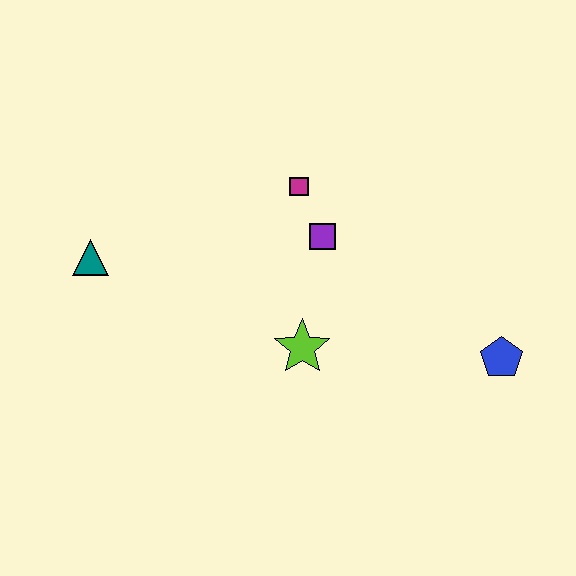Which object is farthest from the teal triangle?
The blue pentagon is farthest from the teal triangle.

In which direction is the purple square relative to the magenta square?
The purple square is below the magenta square.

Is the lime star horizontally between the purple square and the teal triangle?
Yes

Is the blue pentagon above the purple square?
No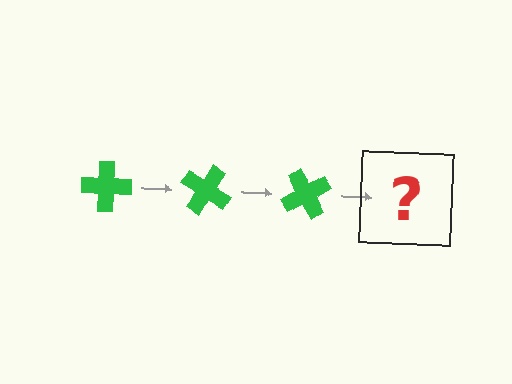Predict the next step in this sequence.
The next step is a green cross rotated 90 degrees.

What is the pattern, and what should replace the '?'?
The pattern is that the cross rotates 30 degrees each step. The '?' should be a green cross rotated 90 degrees.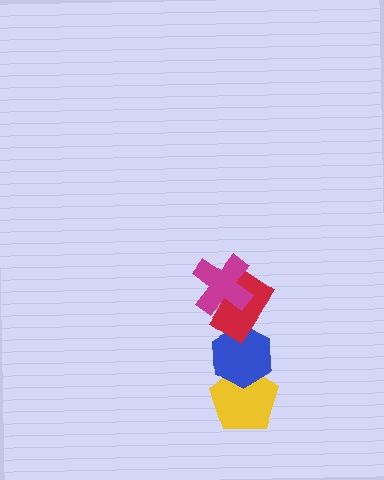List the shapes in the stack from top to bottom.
From top to bottom: the magenta cross, the red rectangle, the blue hexagon, the yellow pentagon.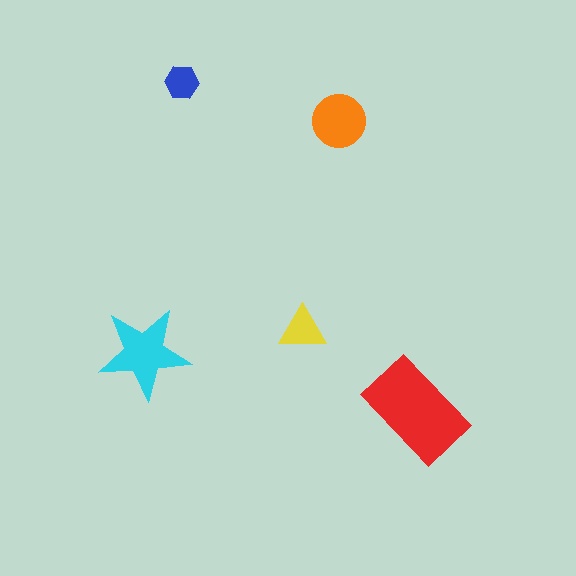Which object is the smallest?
The blue hexagon.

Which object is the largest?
The red rectangle.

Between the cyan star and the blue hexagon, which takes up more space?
The cyan star.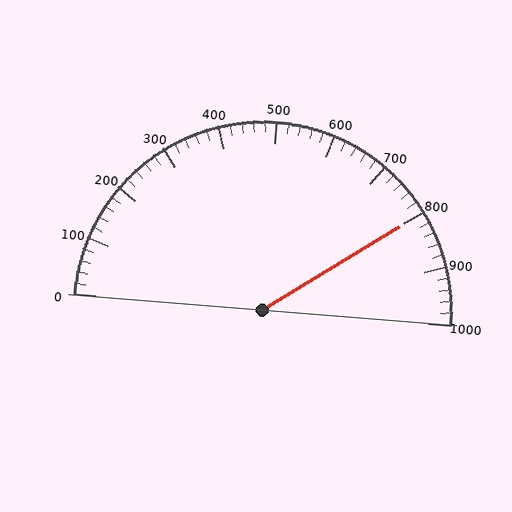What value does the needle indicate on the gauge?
The needle indicates approximately 800.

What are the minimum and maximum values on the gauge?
The gauge ranges from 0 to 1000.